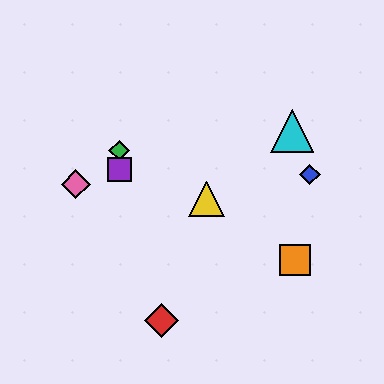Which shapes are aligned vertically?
The green diamond, the purple square are aligned vertically.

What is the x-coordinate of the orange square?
The orange square is at x≈295.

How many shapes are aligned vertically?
2 shapes (the green diamond, the purple square) are aligned vertically.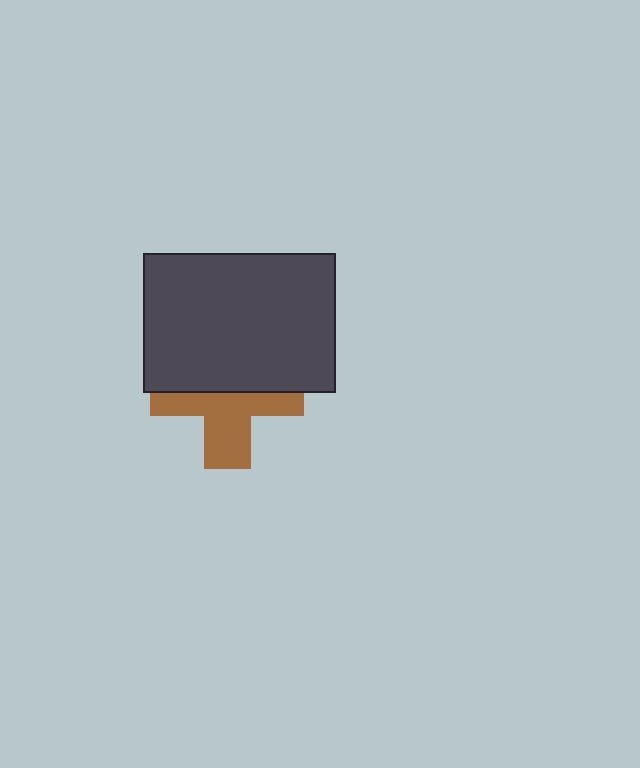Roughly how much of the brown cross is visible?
About half of it is visible (roughly 49%).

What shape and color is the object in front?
The object in front is a dark gray rectangle.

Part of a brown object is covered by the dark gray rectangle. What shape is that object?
It is a cross.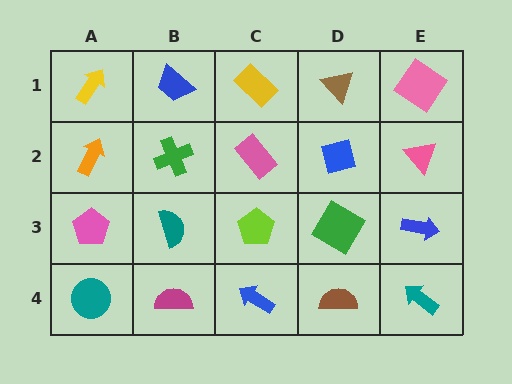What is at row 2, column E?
A pink triangle.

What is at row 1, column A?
A yellow arrow.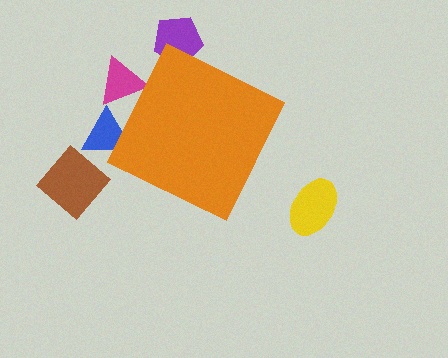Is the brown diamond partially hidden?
No, the brown diamond is fully visible.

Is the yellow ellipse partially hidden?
No, the yellow ellipse is fully visible.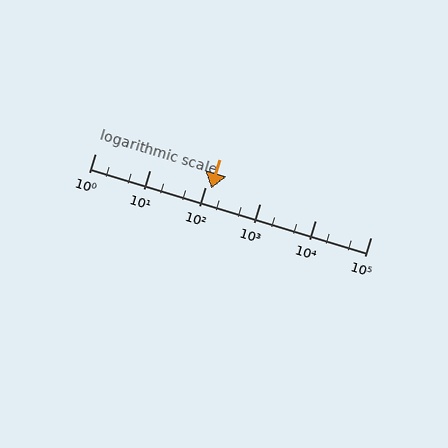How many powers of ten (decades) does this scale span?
The scale spans 5 decades, from 1 to 100000.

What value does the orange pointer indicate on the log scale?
The pointer indicates approximately 130.